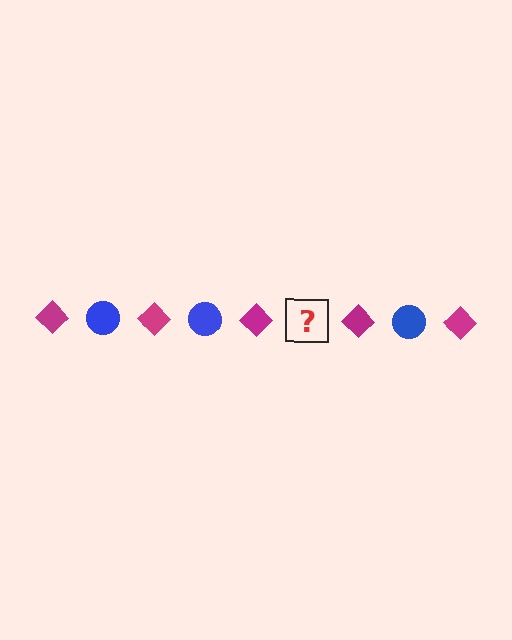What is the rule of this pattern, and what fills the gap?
The rule is that the pattern alternates between magenta diamond and blue circle. The gap should be filled with a blue circle.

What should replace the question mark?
The question mark should be replaced with a blue circle.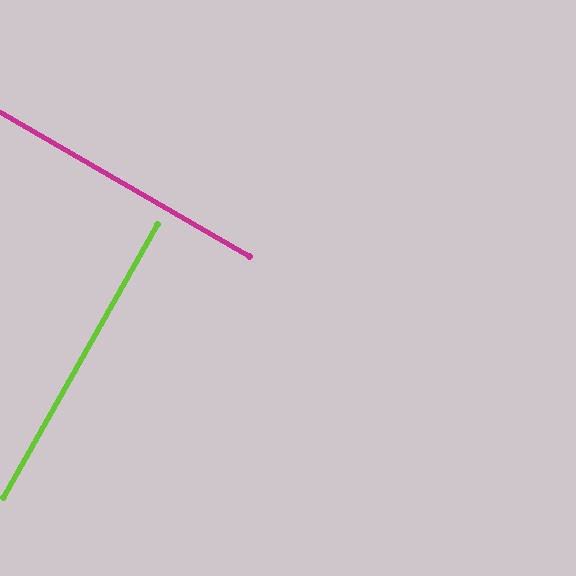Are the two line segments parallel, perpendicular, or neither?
Perpendicular — they meet at approximately 89°.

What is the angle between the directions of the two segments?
Approximately 89 degrees.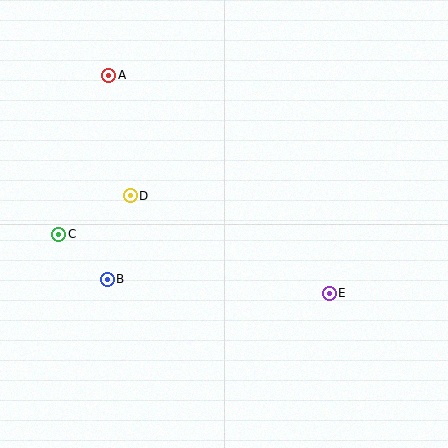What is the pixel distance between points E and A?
The distance between E and A is 310 pixels.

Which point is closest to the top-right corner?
Point E is closest to the top-right corner.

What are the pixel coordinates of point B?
Point B is at (107, 279).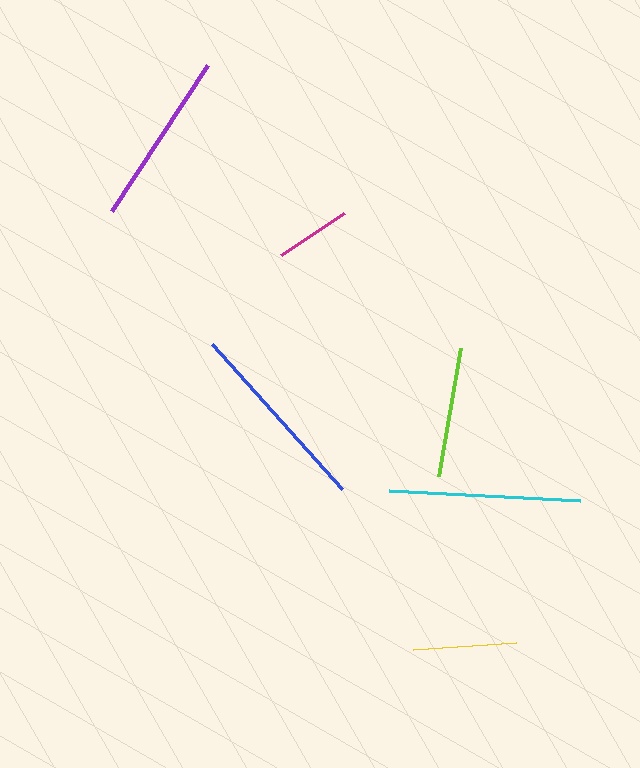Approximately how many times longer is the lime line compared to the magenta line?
The lime line is approximately 1.7 times the length of the magenta line.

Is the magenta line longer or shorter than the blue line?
The blue line is longer than the magenta line.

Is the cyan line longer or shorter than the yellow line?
The cyan line is longer than the yellow line.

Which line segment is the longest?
The blue line is the longest at approximately 194 pixels.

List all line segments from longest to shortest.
From longest to shortest: blue, cyan, purple, lime, yellow, magenta.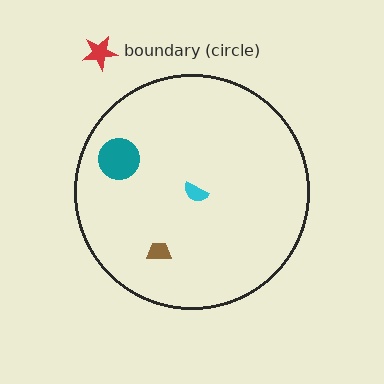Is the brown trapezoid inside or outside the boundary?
Inside.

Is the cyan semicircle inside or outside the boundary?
Inside.